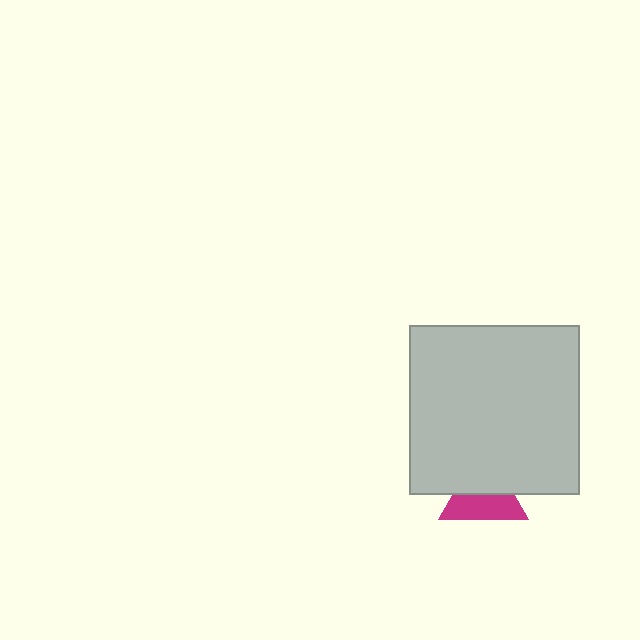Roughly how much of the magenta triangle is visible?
About half of it is visible (roughly 52%).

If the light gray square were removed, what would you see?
You would see the complete magenta triangle.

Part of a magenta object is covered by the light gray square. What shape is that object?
It is a triangle.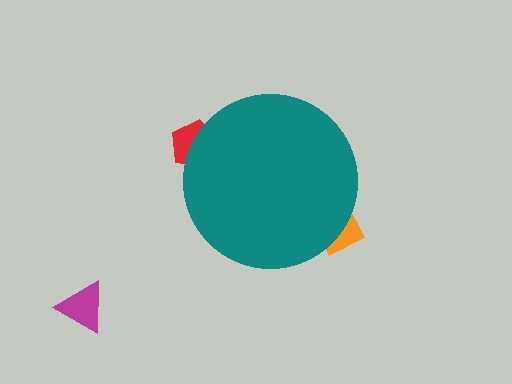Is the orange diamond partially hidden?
Yes, the orange diamond is partially hidden behind the teal circle.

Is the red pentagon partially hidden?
Yes, the red pentagon is partially hidden behind the teal circle.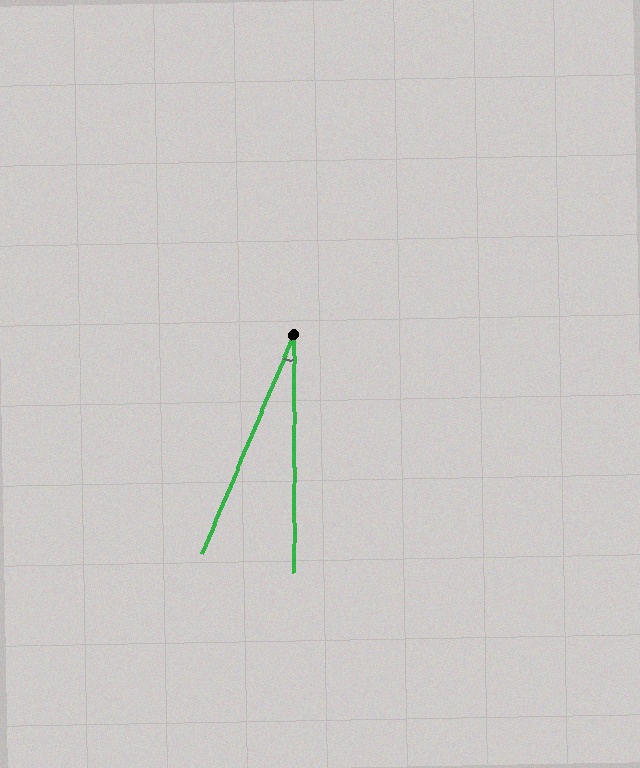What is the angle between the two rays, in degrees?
Approximately 23 degrees.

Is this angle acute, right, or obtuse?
It is acute.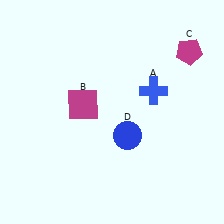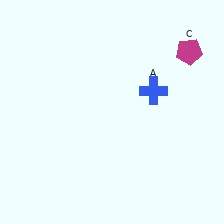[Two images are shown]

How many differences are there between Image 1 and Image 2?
There are 2 differences between the two images.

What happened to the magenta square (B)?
The magenta square (B) was removed in Image 2. It was in the top-left area of Image 1.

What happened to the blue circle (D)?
The blue circle (D) was removed in Image 2. It was in the bottom-right area of Image 1.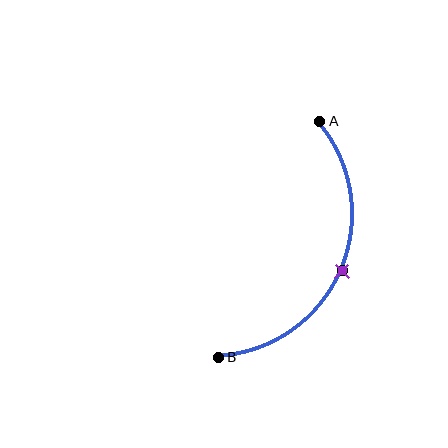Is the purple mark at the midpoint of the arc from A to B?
Yes. The purple mark lies on the arc at equal arc-length from both A and B — it is the arc midpoint.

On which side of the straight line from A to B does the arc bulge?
The arc bulges to the right of the straight line connecting A and B.